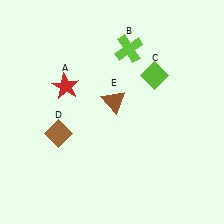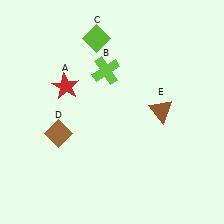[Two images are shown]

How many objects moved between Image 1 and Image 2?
3 objects moved between the two images.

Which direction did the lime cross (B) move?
The lime cross (B) moved left.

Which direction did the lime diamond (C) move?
The lime diamond (C) moved left.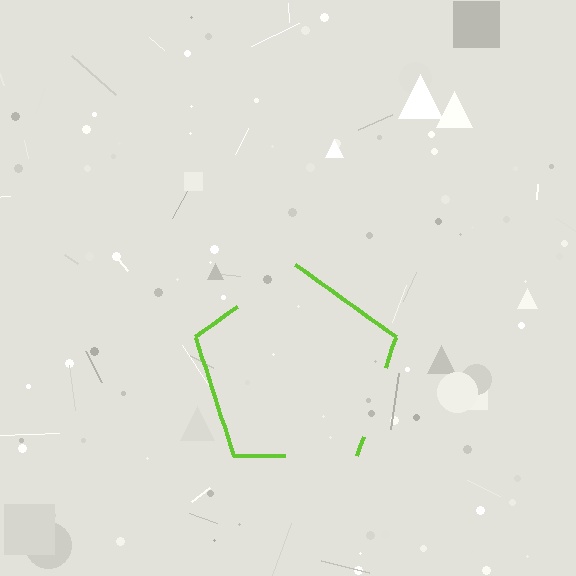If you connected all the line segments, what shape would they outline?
They would outline a pentagon.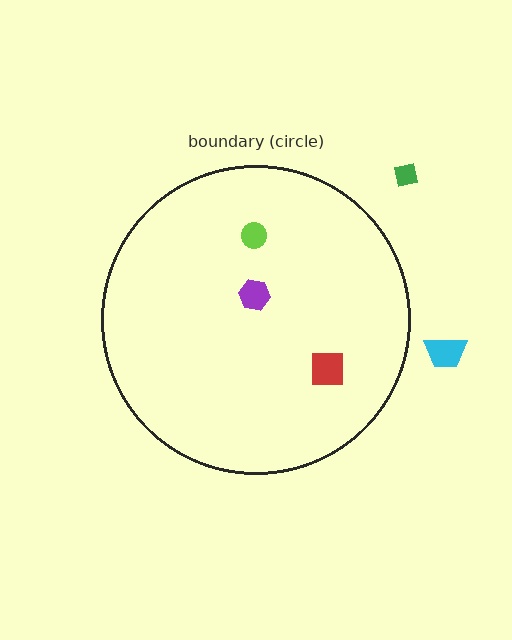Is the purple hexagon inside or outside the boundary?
Inside.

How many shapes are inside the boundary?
3 inside, 2 outside.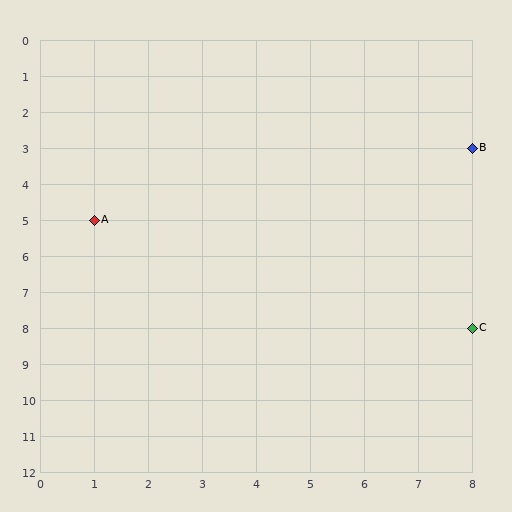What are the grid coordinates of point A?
Point A is at grid coordinates (1, 5).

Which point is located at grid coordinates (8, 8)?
Point C is at (8, 8).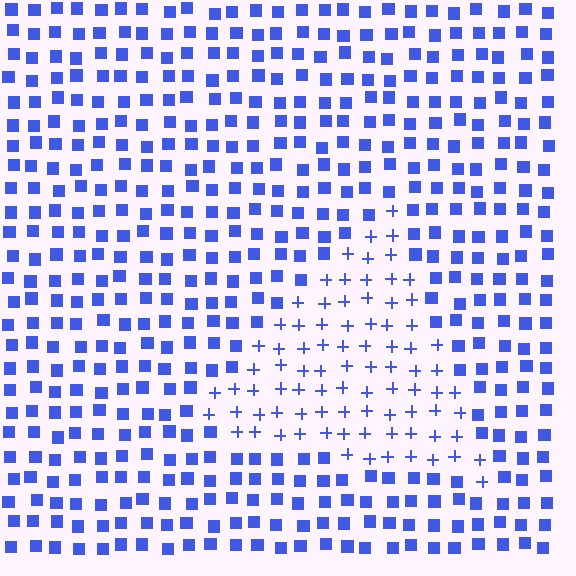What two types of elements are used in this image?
The image uses plus signs inside the triangle region and squares outside it.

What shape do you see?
I see a triangle.